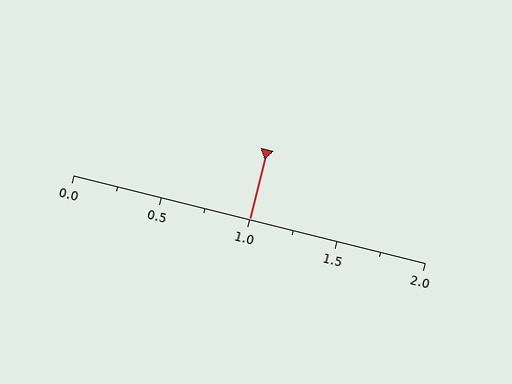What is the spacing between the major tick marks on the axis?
The major ticks are spaced 0.5 apart.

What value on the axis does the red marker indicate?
The marker indicates approximately 1.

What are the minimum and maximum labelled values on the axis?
The axis runs from 0.0 to 2.0.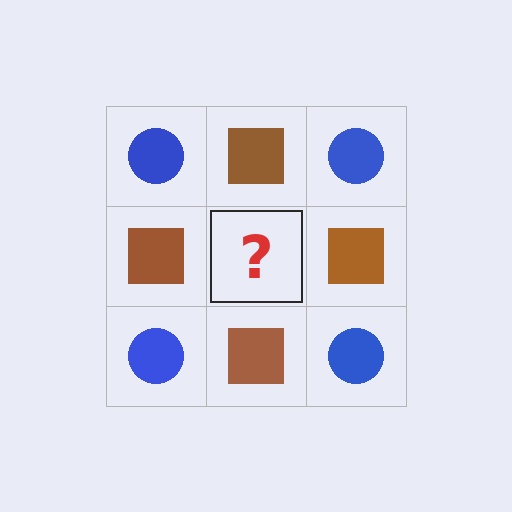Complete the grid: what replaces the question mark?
The question mark should be replaced with a blue circle.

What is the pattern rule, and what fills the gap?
The rule is that it alternates blue circle and brown square in a checkerboard pattern. The gap should be filled with a blue circle.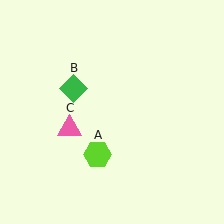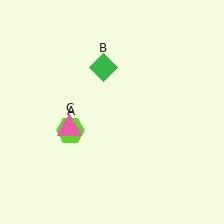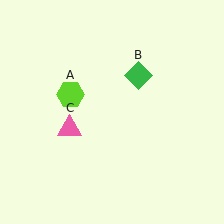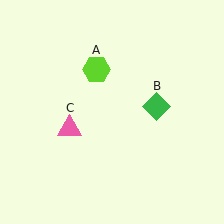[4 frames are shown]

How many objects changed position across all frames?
2 objects changed position: lime hexagon (object A), green diamond (object B).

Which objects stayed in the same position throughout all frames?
Pink triangle (object C) remained stationary.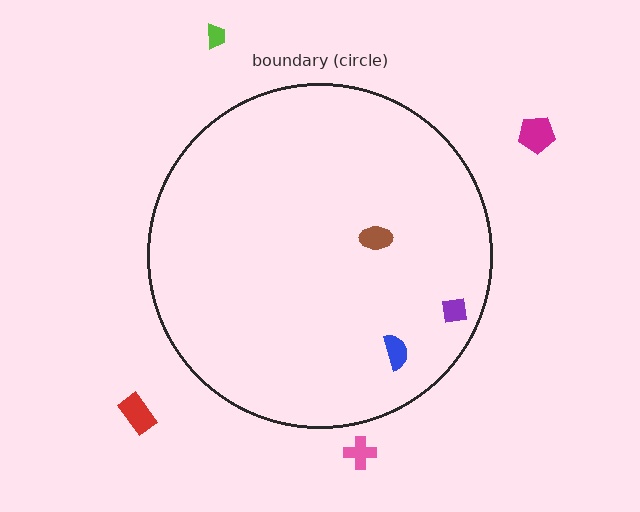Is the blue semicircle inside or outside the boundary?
Inside.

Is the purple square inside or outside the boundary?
Inside.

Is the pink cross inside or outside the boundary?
Outside.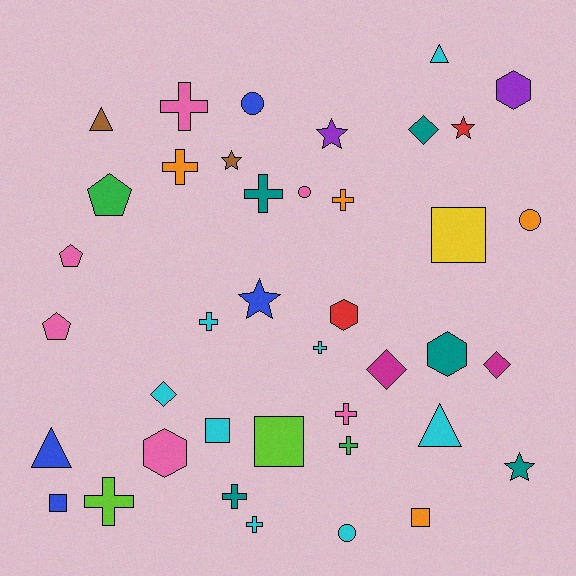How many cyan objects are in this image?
There are 8 cyan objects.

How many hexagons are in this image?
There are 4 hexagons.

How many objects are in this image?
There are 40 objects.